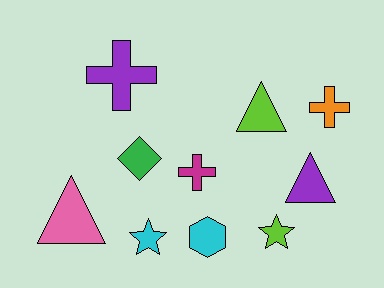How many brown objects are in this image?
There are no brown objects.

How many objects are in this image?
There are 10 objects.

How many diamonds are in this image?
There is 1 diamond.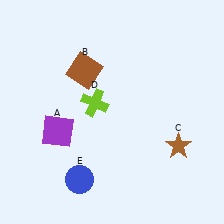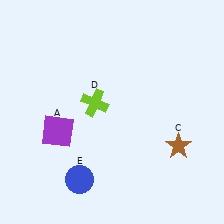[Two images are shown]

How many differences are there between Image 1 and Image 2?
There is 1 difference between the two images.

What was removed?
The brown square (B) was removed in Image 2.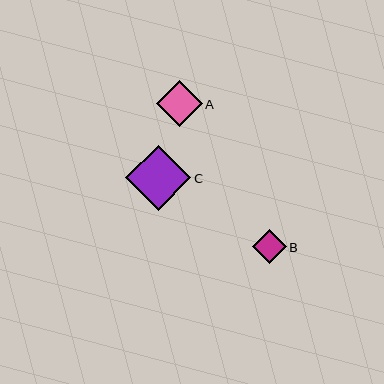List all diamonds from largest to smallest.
From largest to smallest: C, A, B.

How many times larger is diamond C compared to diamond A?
Diamond C is approximately 1.4 times the size of diamond A.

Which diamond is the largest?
Diamond C is the largest with a size of approximately 65 pixels.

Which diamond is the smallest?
Diamond B is the smallest with a size of approximately 34 pixels.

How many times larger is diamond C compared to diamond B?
Diamond C is approximately 1.9 times the size of diamond B.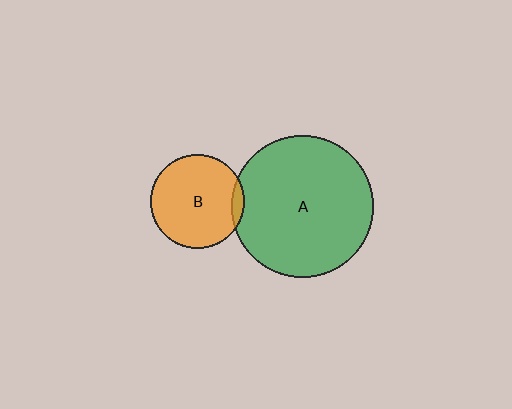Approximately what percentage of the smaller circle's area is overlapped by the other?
Approximately 5%.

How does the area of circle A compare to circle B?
Approximately 2.3 times.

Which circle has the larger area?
Circle A (green).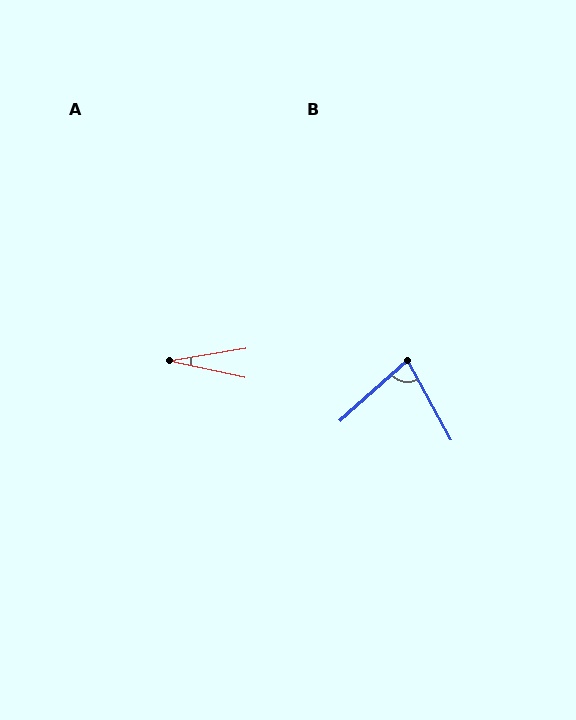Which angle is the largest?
B, at approximately 76 degrees.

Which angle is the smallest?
A, at approximately 22 degrees.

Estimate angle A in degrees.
Approximately 22 degrees.